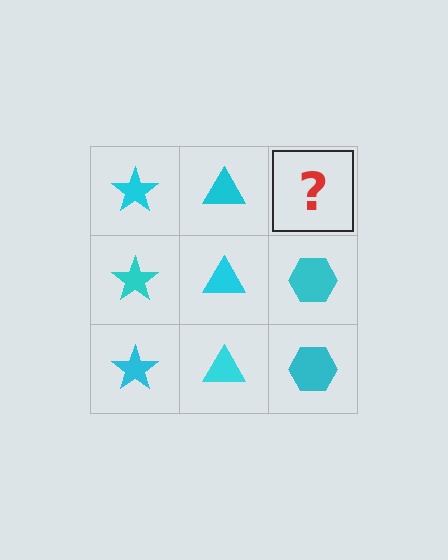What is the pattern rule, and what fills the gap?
The rule is that each column has a consistent shape. The gap should be filled with a cyan hexagon.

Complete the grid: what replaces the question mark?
The question mark should be replaced with a cyan hexagon.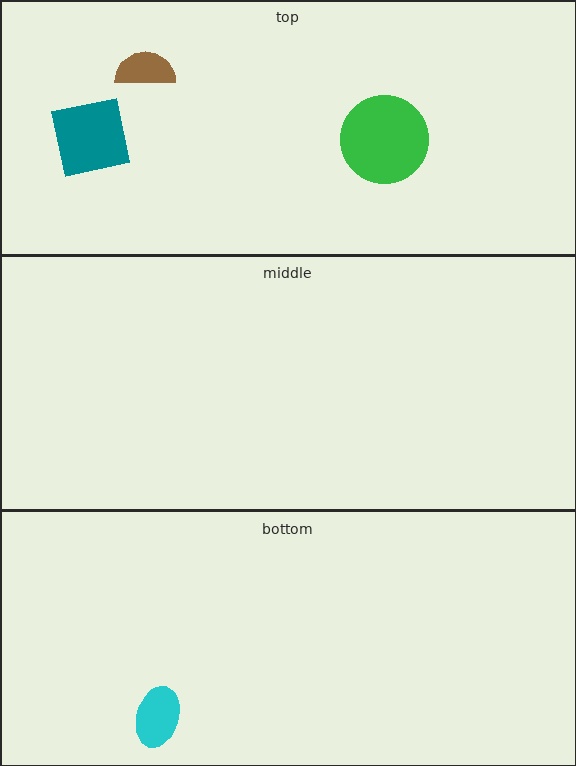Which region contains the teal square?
The top region.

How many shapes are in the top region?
3.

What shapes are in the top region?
The teal square, the brown semicircle, the green circle.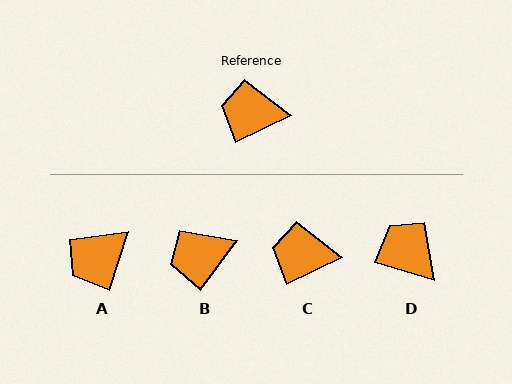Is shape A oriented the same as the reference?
No, it is off by about 46 degrees.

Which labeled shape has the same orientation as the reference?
C.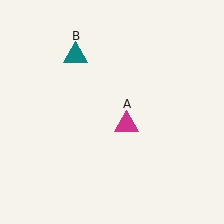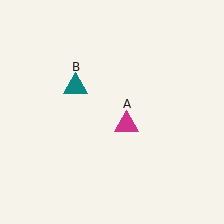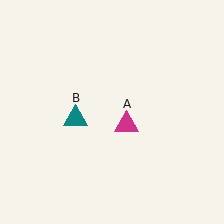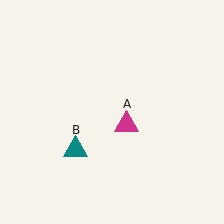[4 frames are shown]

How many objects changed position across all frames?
1 object changed position: teal triangle (object B).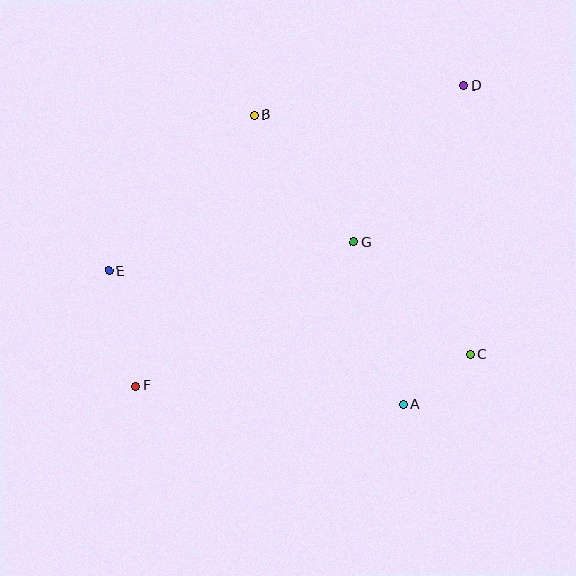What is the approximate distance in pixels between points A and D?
The distance between A and D is approximately 325 pixels.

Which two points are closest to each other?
Points A and C are closest to each other.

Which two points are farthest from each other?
Points D and F are farthest from each other.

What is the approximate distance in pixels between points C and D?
The distance between C and D is approximately 269 pixels.